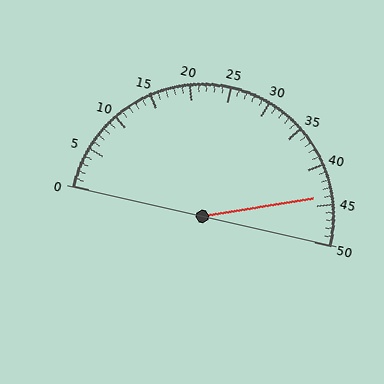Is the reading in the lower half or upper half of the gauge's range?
The reading is in the upper half of the range (0 to 50).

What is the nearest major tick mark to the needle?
The nearest major tick mark is 45.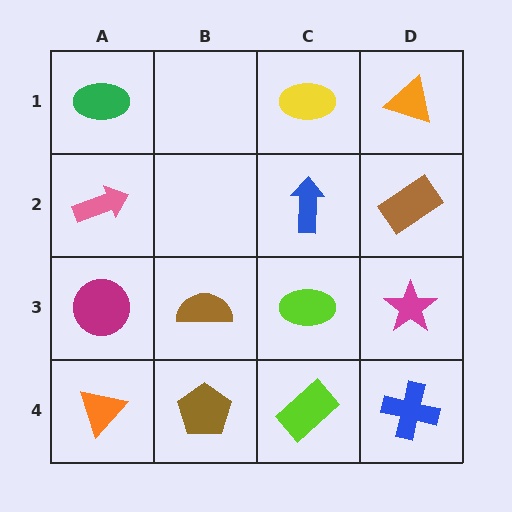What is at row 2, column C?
A blue arrow.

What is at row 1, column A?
A green ellipse.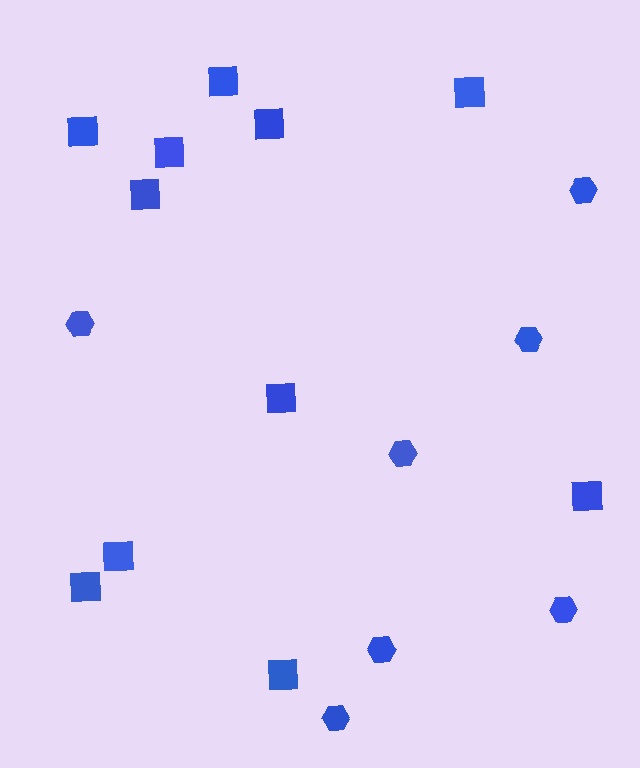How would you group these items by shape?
There are 2 groups: one group of hexagons (7) and one group of squares (11).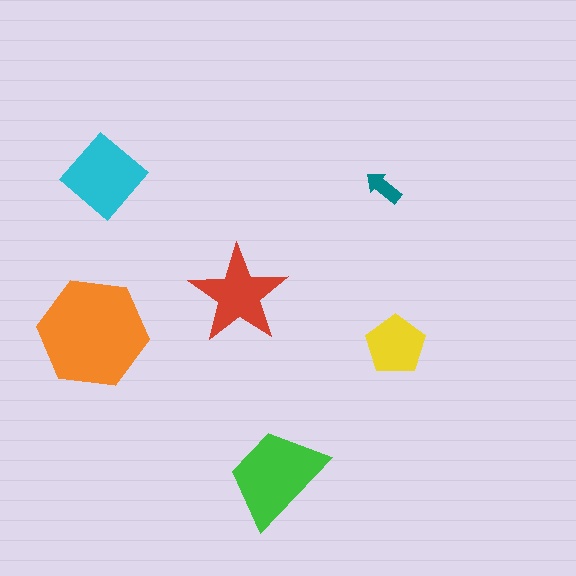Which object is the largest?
The orange hexagon.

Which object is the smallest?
The teal arrow.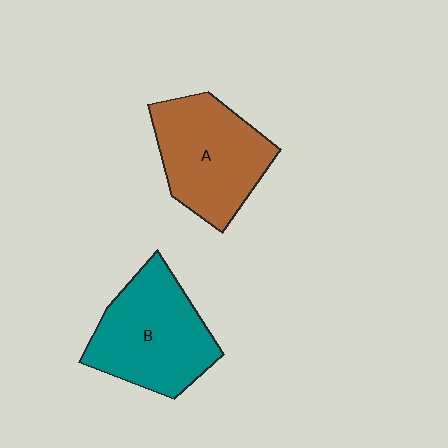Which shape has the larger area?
Shape B (teal).